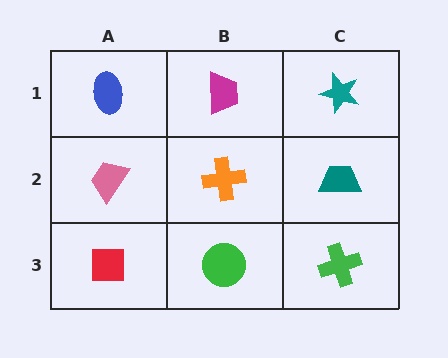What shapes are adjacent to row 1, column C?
A teal trapezoid (row 2, column C), a magenta trapezoid (row 1, column B).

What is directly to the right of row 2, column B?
A teal trapezoid.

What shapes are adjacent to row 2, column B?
A magenta trapezoid (row 1, column B), a green circle (row 3, column B), a pink trapezoid (row 2, column A), a teal trapezoid (row 2, column C).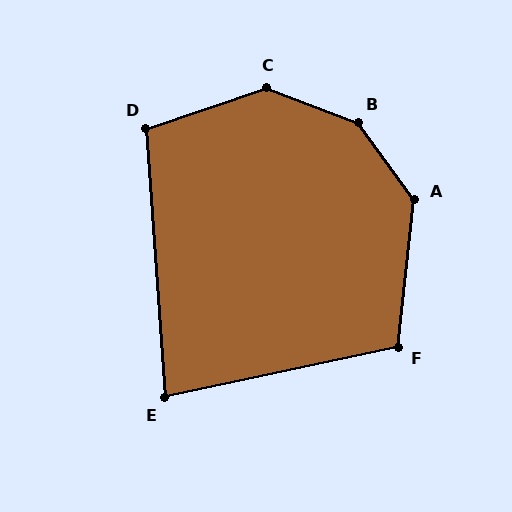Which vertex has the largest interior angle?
B, at approximately 147 degrees.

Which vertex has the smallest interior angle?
E, at approximately 82 degrees.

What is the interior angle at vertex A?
Approximately 137 degrees (obtuse).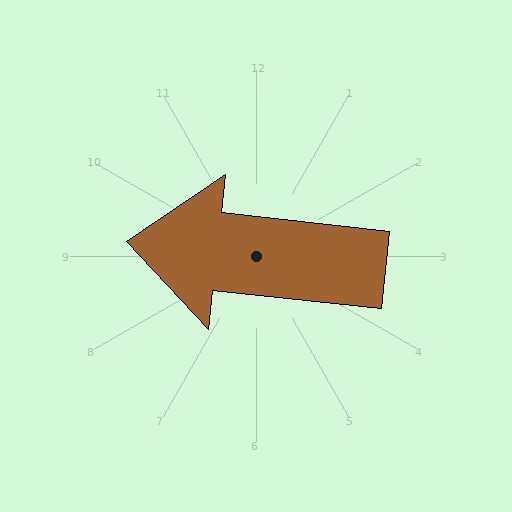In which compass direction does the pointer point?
West.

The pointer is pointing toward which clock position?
Roughly 9 o'clock.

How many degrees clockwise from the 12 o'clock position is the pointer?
Approximately 276 degrees.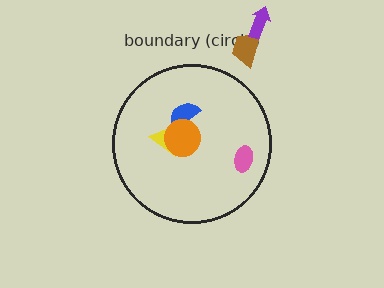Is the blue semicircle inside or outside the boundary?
Inside.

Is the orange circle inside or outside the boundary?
Inside.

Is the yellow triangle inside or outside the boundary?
Inside.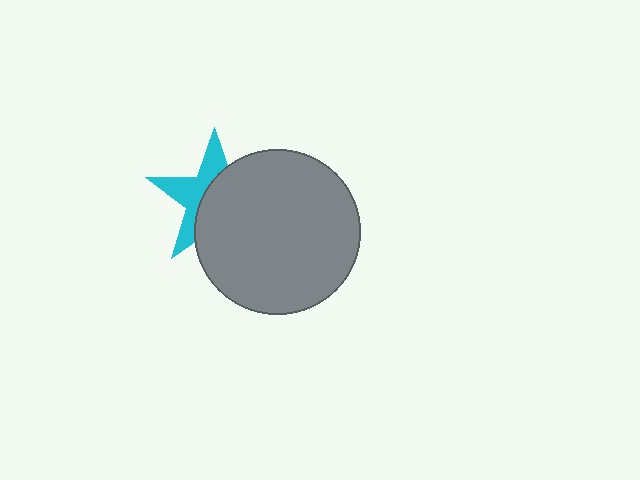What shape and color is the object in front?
The object in front is a gray circle.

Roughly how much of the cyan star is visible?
A small part of it is visible (roughly 42%).